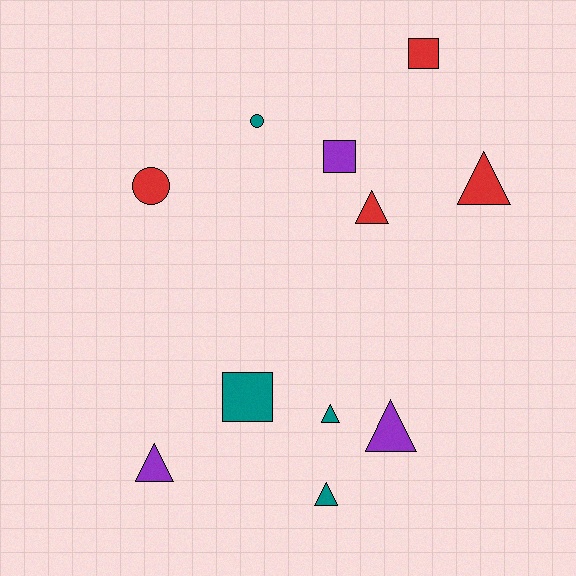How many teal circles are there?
There is 1 teal circle.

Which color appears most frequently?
Teal, with 4 objects.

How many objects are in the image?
There are 11 objects.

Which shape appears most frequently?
Triangle, with 6 objects.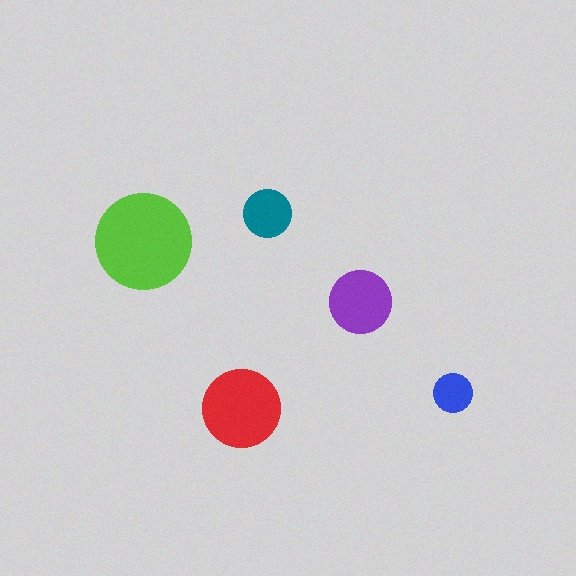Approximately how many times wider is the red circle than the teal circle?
About 1.5 times wider.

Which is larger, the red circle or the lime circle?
The lime one.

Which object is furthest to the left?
The lime circle is leftmost.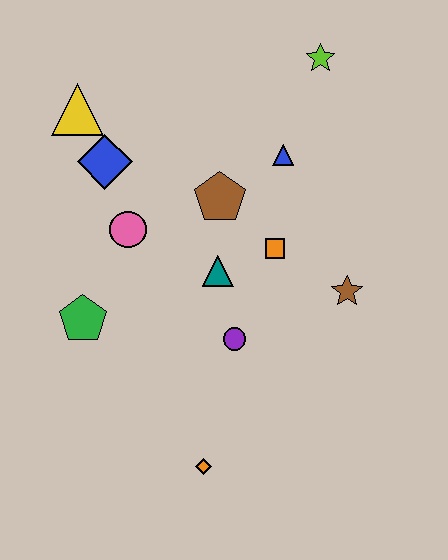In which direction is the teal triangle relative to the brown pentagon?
The teal triangle is below the brown pentagon.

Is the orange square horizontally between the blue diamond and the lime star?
Yes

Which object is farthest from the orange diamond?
The lime star is farthest from the orange diamond.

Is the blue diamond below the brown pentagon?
No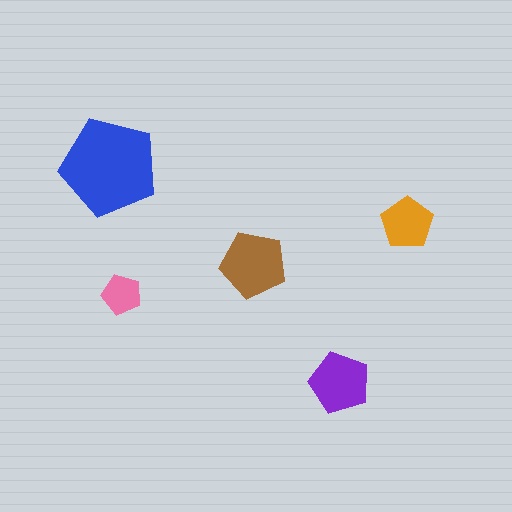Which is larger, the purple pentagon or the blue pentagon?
The blue one.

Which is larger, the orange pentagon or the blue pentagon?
The blue one.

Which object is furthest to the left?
The blue pentagon is leftmost.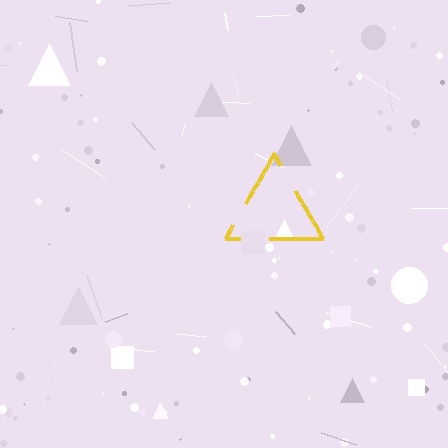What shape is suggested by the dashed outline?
The dashed outline suggests a triangle.